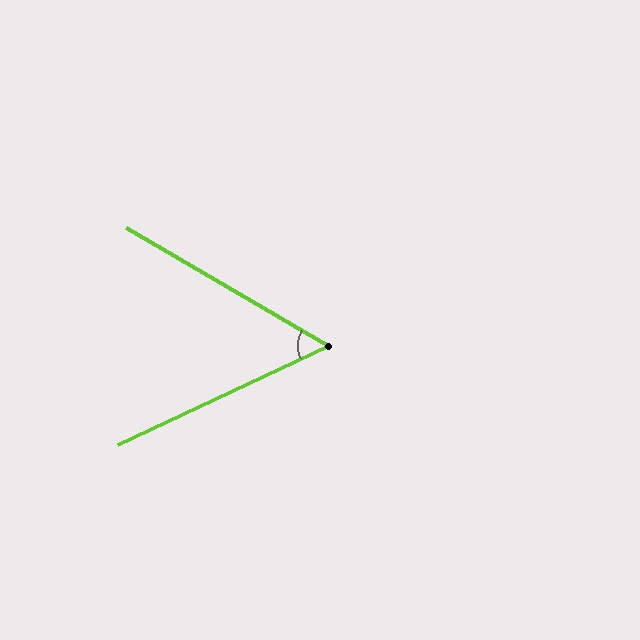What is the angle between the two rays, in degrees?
Approximately 55 degrees.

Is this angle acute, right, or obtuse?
It is acute.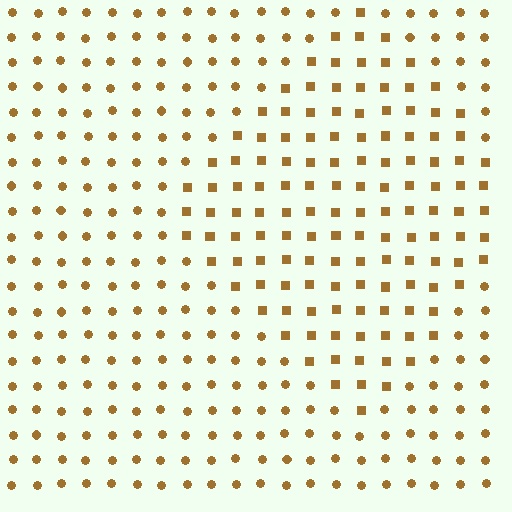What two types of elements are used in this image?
The image uses squares inside the diamond region and circles outside it.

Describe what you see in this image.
The image is filled with small brown elements arranged in a uniform grid. A diamond-shaped region contains squares, while the surrounding area contains circles. The boundary is defined purely by the change in element shape.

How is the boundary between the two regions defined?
The boundary is defined by a change in element shape: squares inside vs. circles outside. All elements share the same color and spacing.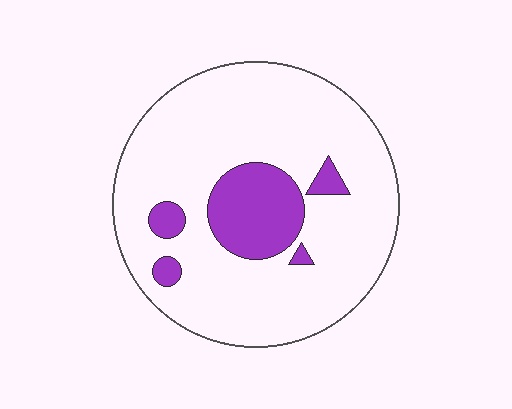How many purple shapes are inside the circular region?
5.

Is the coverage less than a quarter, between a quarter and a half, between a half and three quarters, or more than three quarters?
Less than a quarter.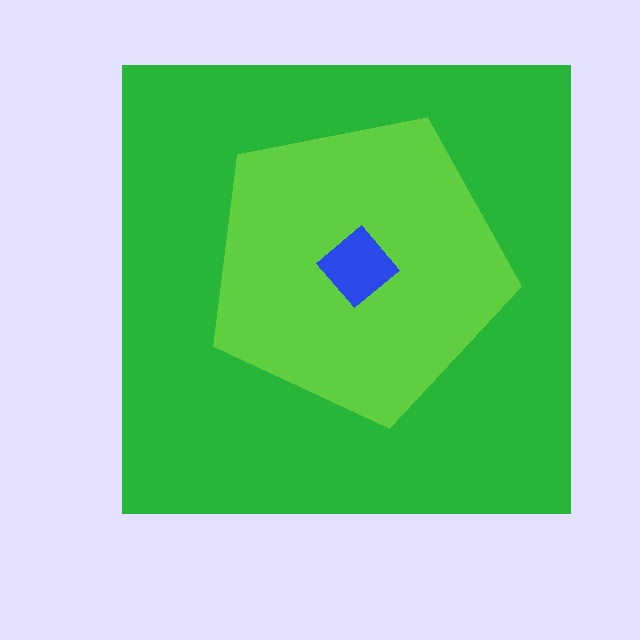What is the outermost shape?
The green square.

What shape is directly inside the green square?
The lime pentagon.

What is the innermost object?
The blue diamond.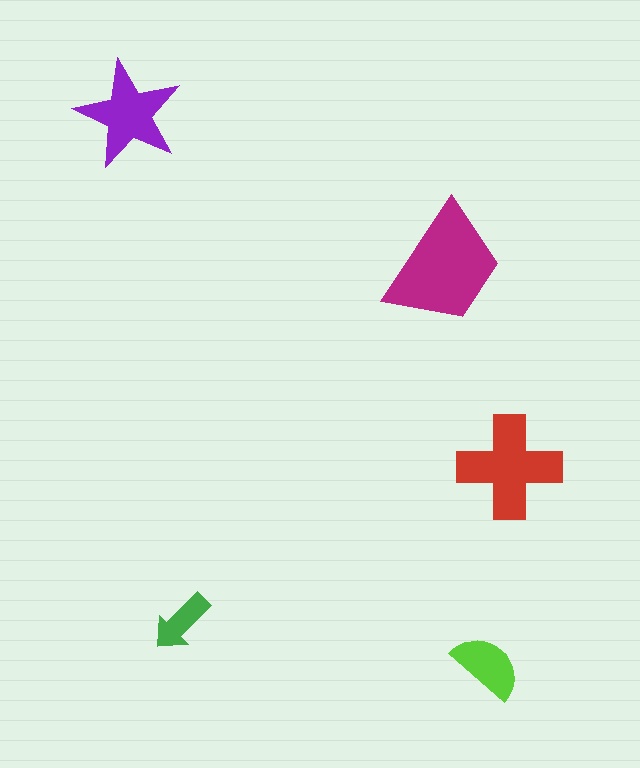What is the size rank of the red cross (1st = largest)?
2nd.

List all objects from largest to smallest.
The magenta trapezoid, the red cross, the purple star, the lime semicircle, the green arrow.